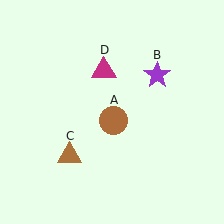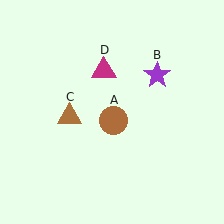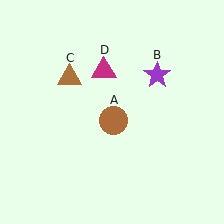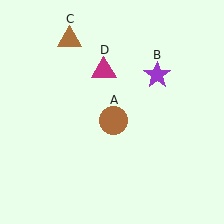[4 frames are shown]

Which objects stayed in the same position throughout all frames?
Brown circle (object A) and purple star (object B) and magenta triangle (object D) remained stationary.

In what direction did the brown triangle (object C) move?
The brown triangle (object C) moved up.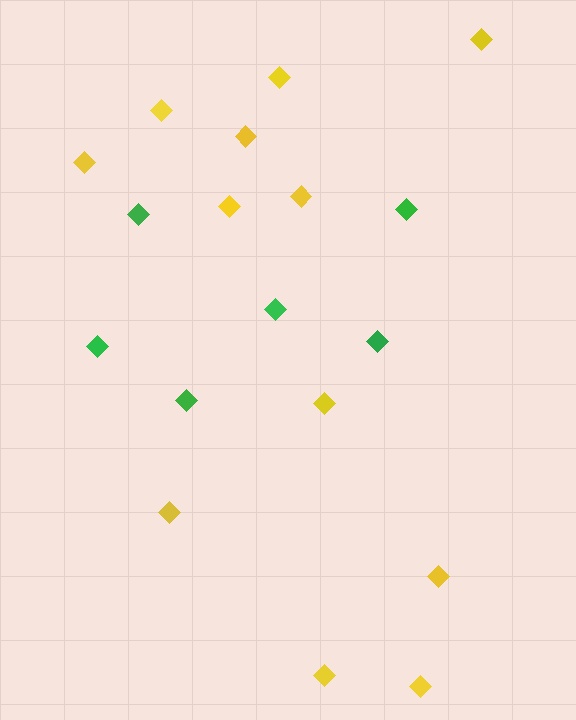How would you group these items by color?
There are 2 groups: one group of green diamonds (6) and one group of yellow diamonds (12).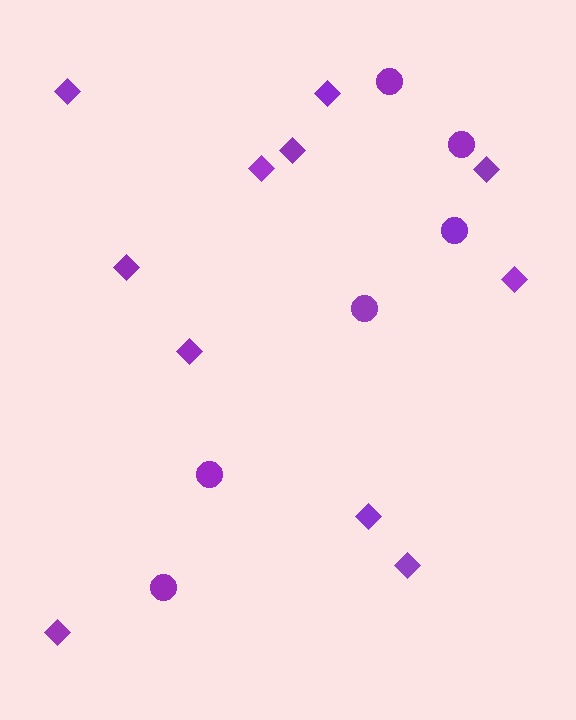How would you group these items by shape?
There are 2 groups: one group of diamonds (11) and one group of circles (6).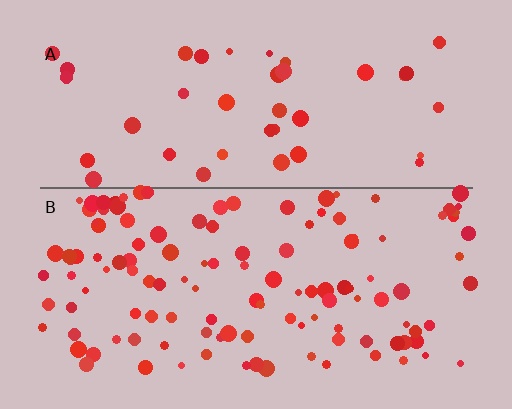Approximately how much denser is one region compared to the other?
Approximately 3.1× — region B over region A.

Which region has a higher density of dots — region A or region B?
B (the bottom).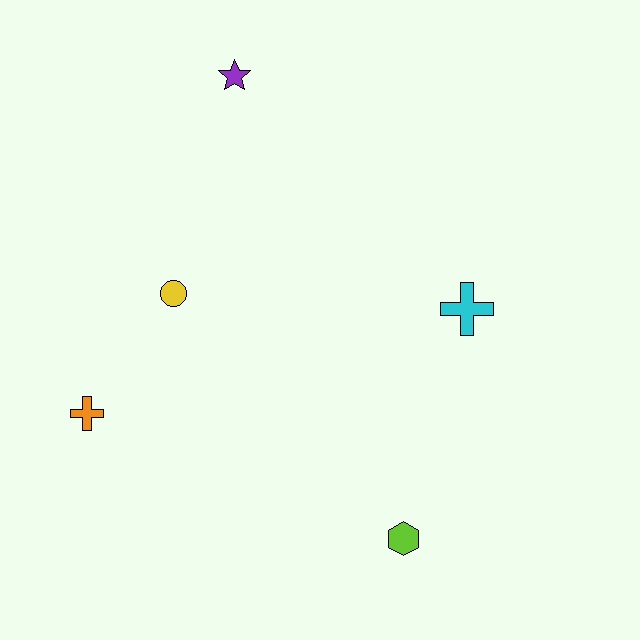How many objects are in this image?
There are 5 objects.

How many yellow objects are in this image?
There is 1 yellow object.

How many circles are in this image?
There is 1 circle.